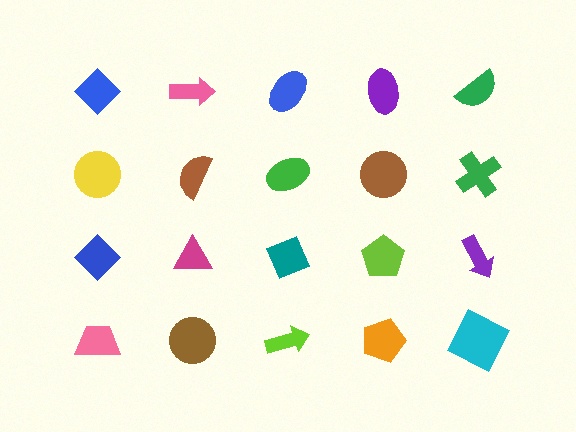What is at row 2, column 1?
A yellow circle.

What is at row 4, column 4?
An orange pentagon.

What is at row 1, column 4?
A purple ellipse.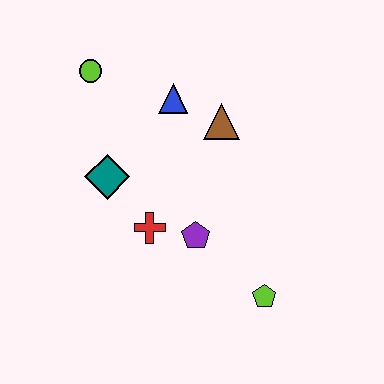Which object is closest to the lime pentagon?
The purple pentagon is closest to the lime pentagon.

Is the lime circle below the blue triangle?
No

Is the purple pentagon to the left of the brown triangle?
Yes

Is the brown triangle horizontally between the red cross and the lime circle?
No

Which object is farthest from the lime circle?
The lime pentagon is farthest from the lime circle.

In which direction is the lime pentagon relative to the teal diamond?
The lime pentagon is to the right of the teal diamond.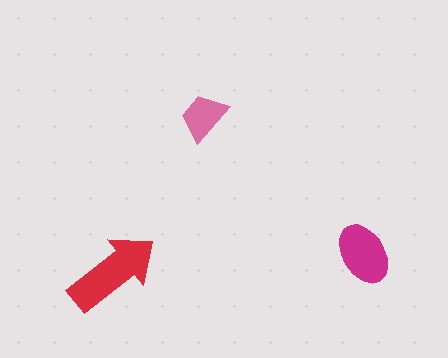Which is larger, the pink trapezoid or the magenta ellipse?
The magenta ellipse.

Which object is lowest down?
The red arrow is bottommost.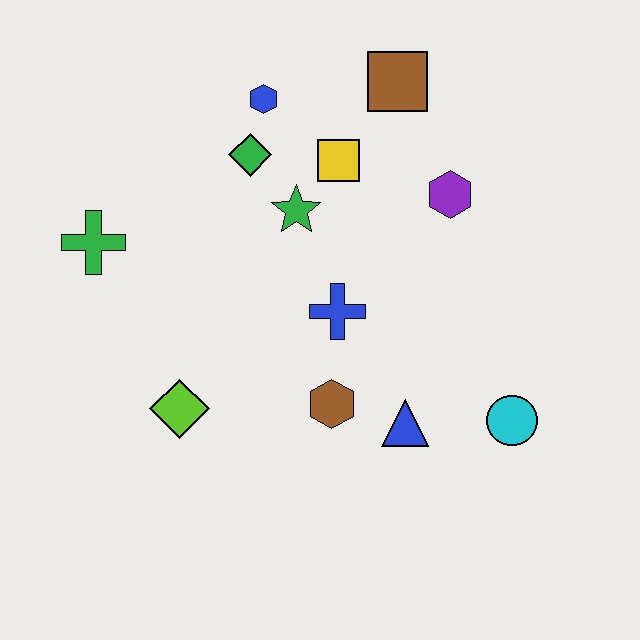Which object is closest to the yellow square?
The green star is closest to the yellow square.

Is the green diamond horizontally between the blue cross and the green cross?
Yes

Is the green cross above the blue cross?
Yes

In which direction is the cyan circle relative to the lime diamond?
The cyan circle is to the right of the lime diamond.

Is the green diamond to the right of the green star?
No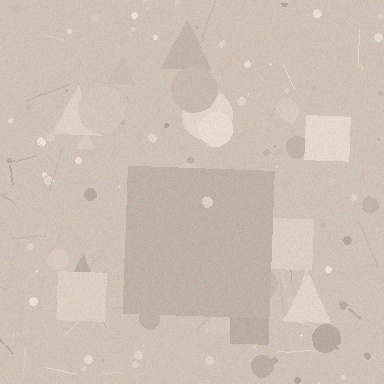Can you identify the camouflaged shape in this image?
The camouflaged shape is a square.